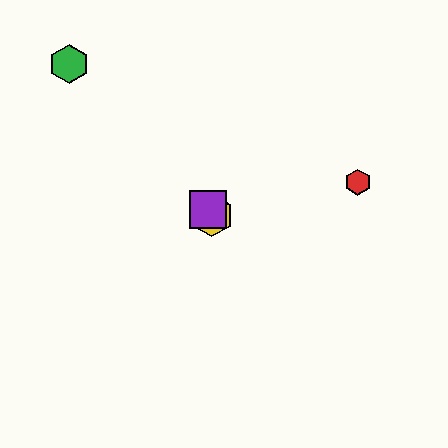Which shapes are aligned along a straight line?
The blue square, the yellow hexagon, the purple square are aligned along a straight line.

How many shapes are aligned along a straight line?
3 shapes (the blue square, the yellow hexagon, the purple square) are aligned along a straight line.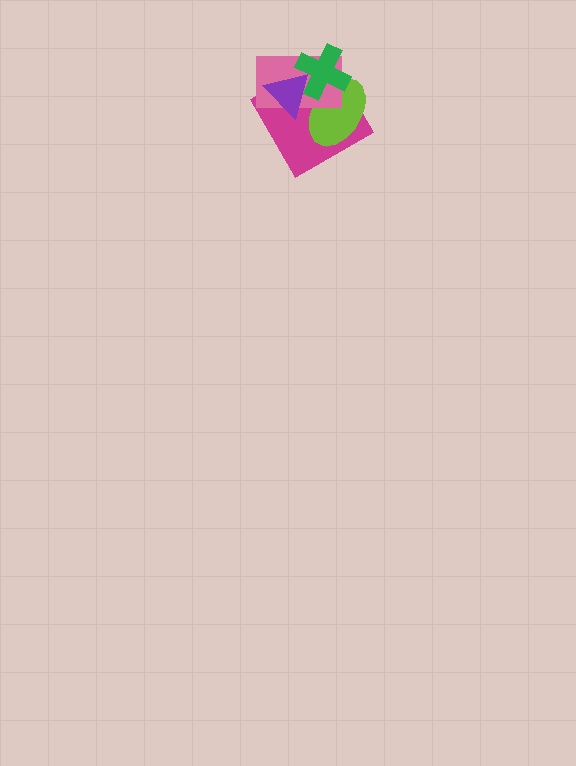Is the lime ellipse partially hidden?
Yes, it is partially covered by another shape.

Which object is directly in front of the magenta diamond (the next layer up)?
The lime ellipse is directly in front of the magenta diamond.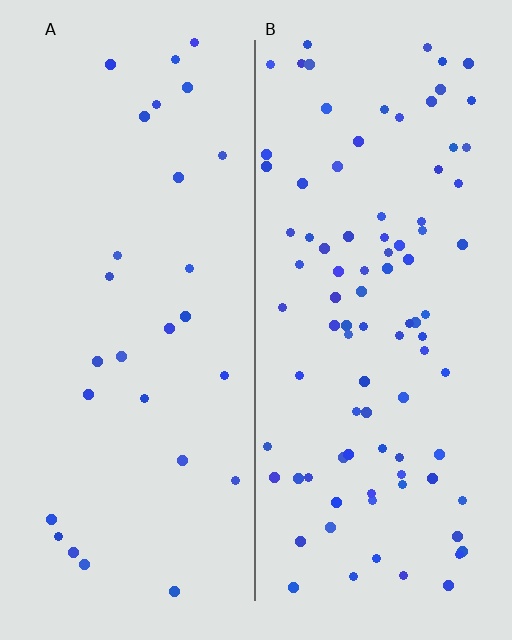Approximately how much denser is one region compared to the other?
Approximately 3.3× — region B over region A.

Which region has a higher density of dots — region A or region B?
B (the right).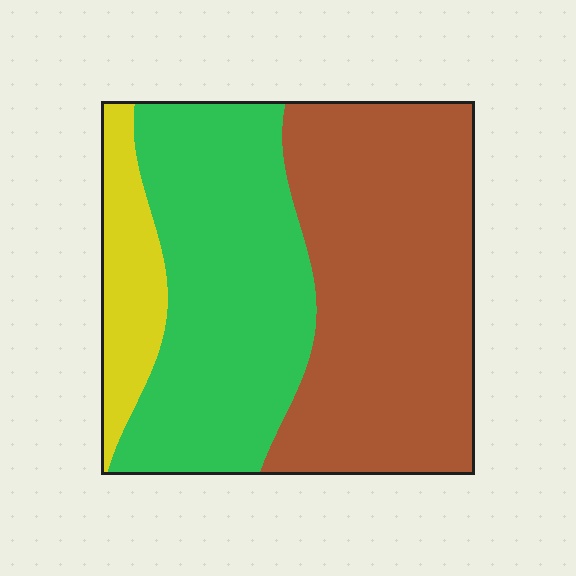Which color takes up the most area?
Brown, at roughly 50%.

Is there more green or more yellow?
Green.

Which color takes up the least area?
Yellow, at roughly 10%.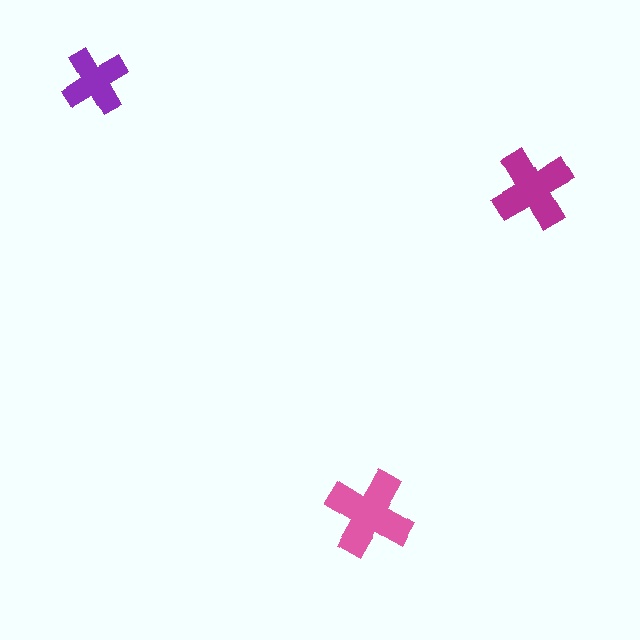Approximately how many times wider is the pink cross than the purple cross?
About 1.5 times wider.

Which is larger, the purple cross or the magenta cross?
The magenta one.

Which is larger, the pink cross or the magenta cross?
The pink one.